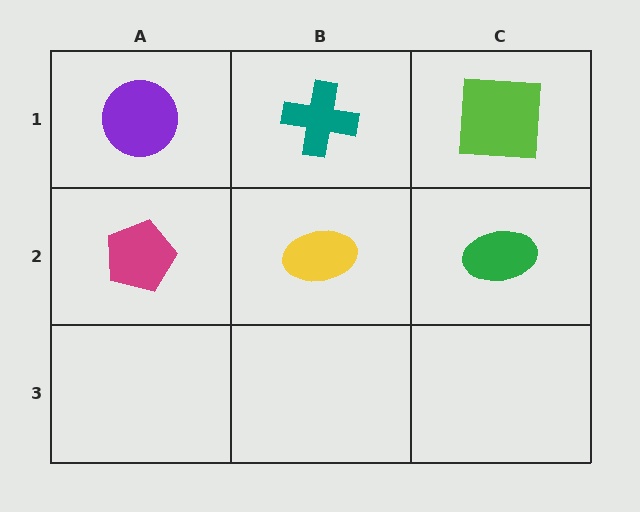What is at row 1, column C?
A lime square.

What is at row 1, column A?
A purple circle.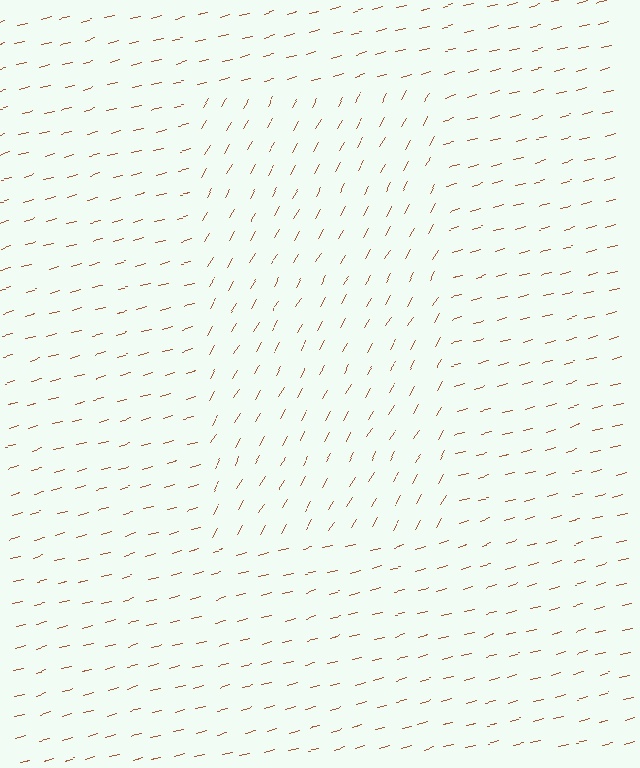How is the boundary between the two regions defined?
The boundary is defined purely by a change in line orientation (approximately 45 degrees difference). All lines are the same color and thickness.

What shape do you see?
I see a rectangle.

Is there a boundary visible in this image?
Yes, there is a texture boundary formed by a change in line orientation.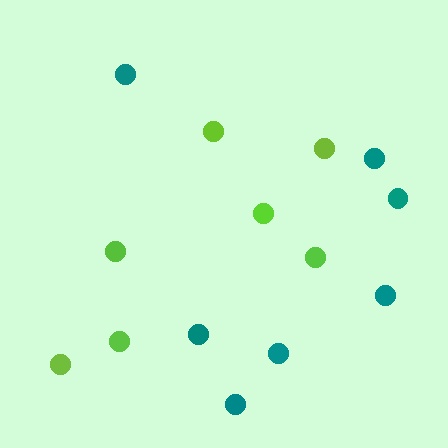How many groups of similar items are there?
There are 2 groups: one group of teal circles (7) and one group of lime circles (7).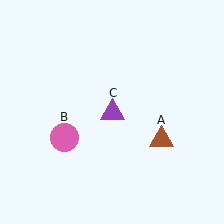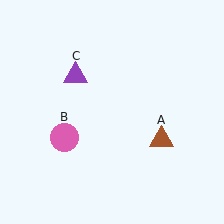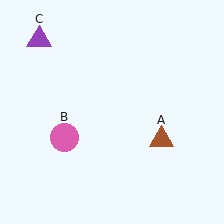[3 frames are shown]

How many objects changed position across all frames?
1 object changed position: purple triangle (object C).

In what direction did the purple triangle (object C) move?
The purple triangle (object C) moved up and to the left.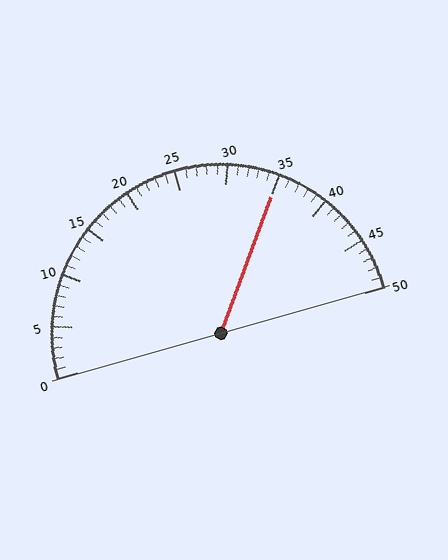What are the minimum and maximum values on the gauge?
The gauge ranges from 0 to 50.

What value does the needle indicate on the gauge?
The needle indicates approximately 35.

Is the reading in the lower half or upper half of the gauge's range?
The reading is in the upper half of the range (0 to 50).